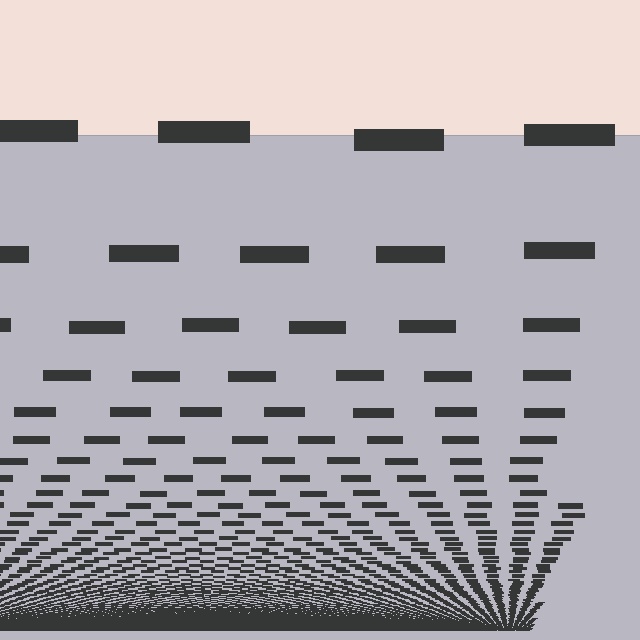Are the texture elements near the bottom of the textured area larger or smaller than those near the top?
Smaller. The gradient is inverted — elements near the bottom are smaller and denser.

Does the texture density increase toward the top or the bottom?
Density increases toward the bottom.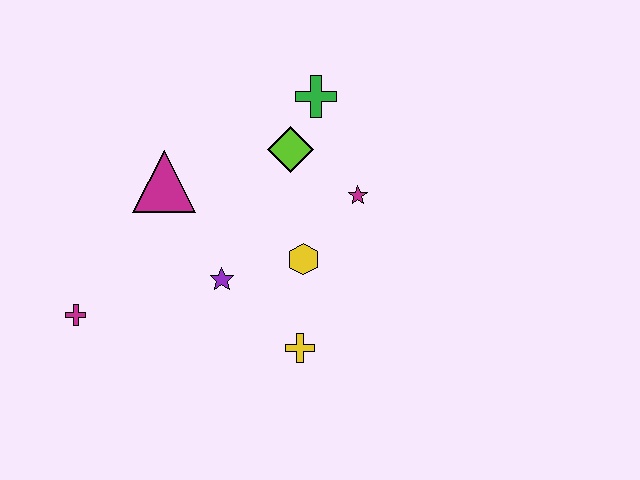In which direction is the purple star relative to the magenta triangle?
The purple star is below the magenta triangle.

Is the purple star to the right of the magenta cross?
Yes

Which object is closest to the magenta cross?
The purple star is closest to the magenta cross.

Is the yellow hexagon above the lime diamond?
No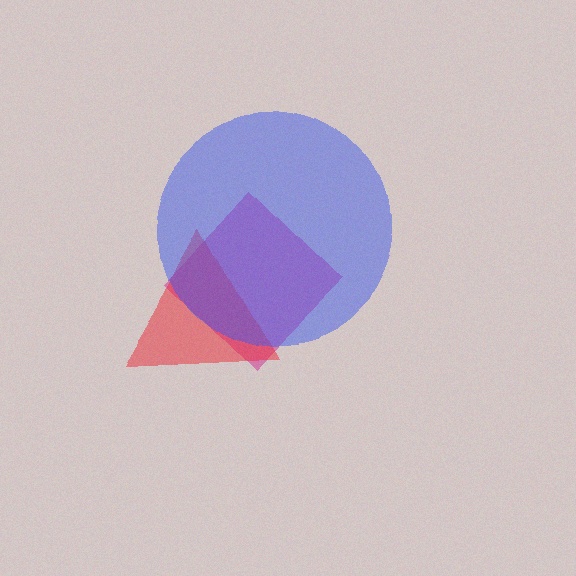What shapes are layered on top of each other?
The layered shapes are: a magenta diamond, a red triangle, a blue circle.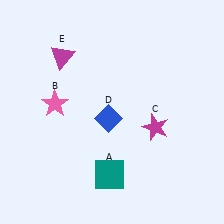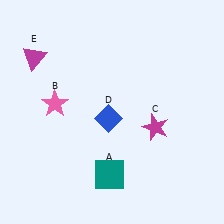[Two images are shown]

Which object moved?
The magenta triangle (E) moved left.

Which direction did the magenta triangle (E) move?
The magenta triangle (E) moved left.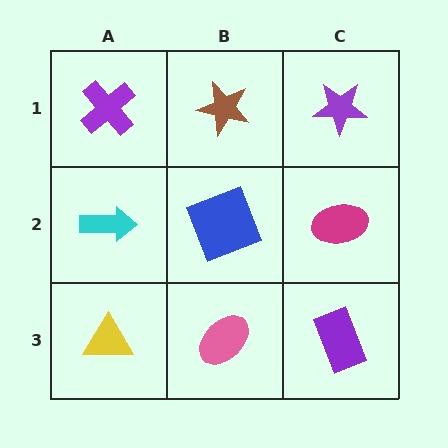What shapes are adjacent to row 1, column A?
A cyan arrow (row 2, column A), a brown star (row 1, column B).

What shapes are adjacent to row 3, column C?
A magenta ellipse (row 2, column C), a pink ellipse (row 3, column B).